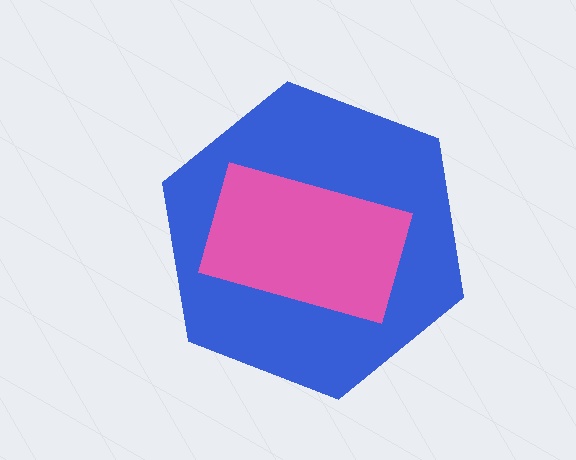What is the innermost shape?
The pink rectangle.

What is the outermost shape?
The blue hexagon.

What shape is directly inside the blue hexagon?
The pink rectangle.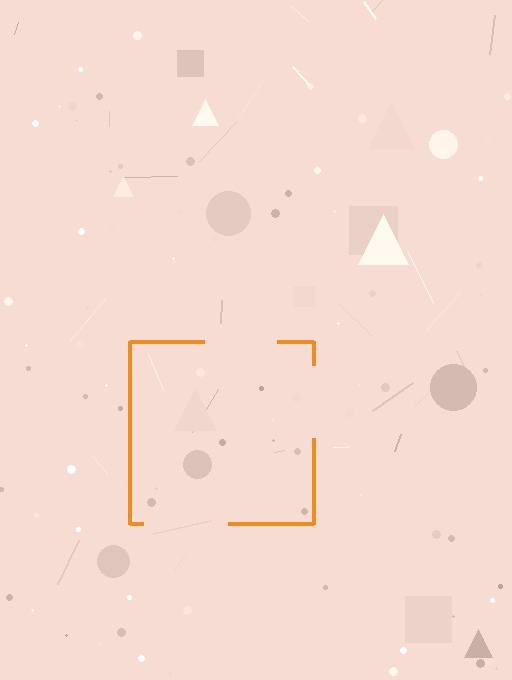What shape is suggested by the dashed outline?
The dashed outline suggests a square.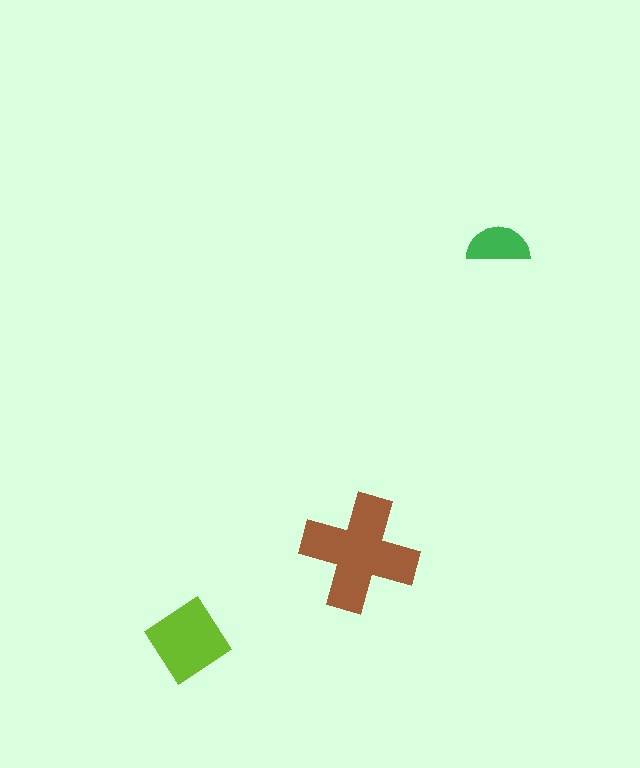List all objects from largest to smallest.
The brown cross, the lime diamond, the green semicircle.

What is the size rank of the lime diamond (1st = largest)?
2nd.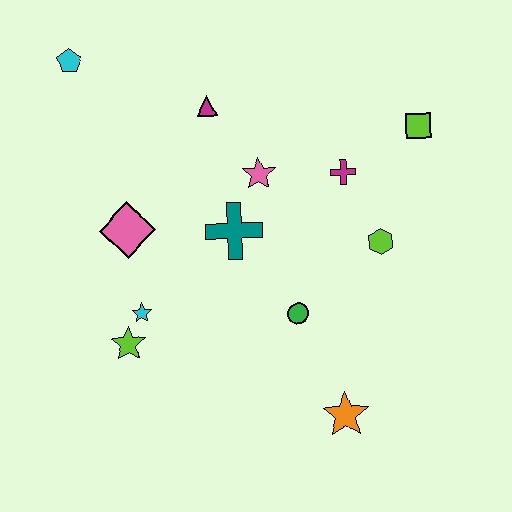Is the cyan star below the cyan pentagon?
Yes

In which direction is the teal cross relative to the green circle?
The teal cross is above the green circle.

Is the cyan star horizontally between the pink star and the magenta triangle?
No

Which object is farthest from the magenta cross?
The cyan pentagon is farthest from the magenta cross.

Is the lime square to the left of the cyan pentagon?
No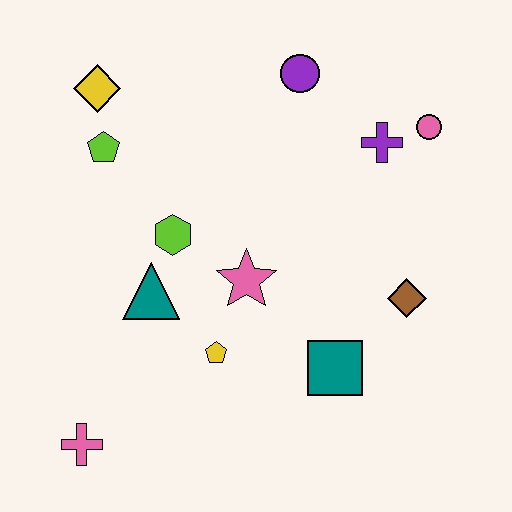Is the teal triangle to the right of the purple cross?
No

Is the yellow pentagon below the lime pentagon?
Yes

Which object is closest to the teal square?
The brown diamond is closest to the teal square.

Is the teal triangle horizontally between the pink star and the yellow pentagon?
No